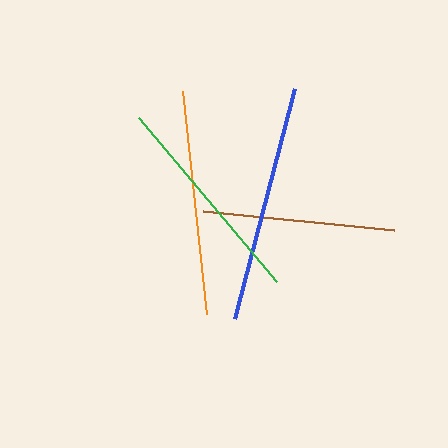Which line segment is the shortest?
The brown line is the shortest at approximately 192 pixels.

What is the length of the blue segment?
The blue segment is approximately 238 pixels long.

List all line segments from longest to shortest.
From longest to shortest: blue, orange, green, brown.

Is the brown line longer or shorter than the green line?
The green line is longer than the brown line.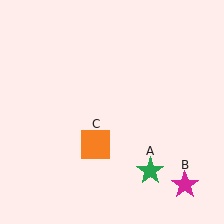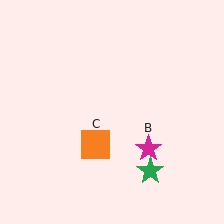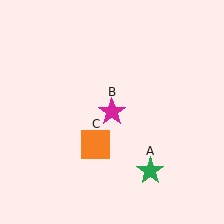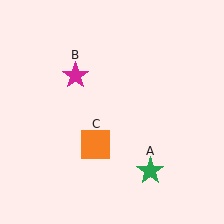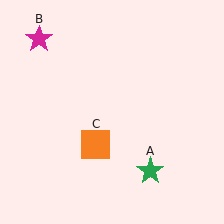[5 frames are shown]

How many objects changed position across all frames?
1 object changed position: magenta star (object B).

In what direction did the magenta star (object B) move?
The magenta star (object B) moved up and to the left.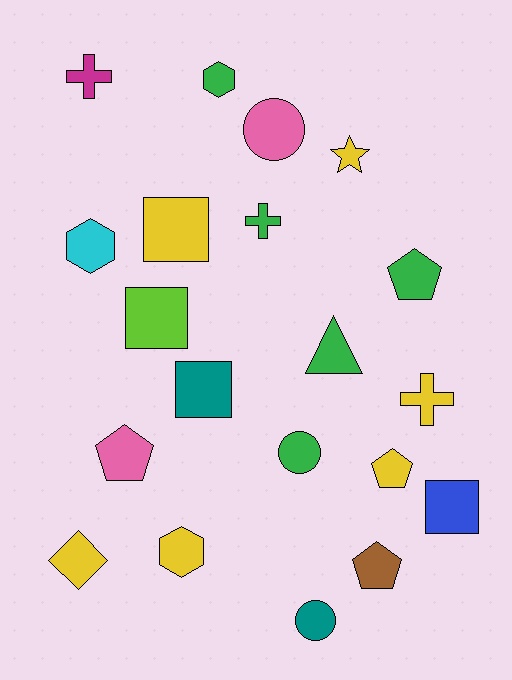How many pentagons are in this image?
There are 4 pentagons.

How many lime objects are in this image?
There is 1 lime object.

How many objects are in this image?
There are 20 objects.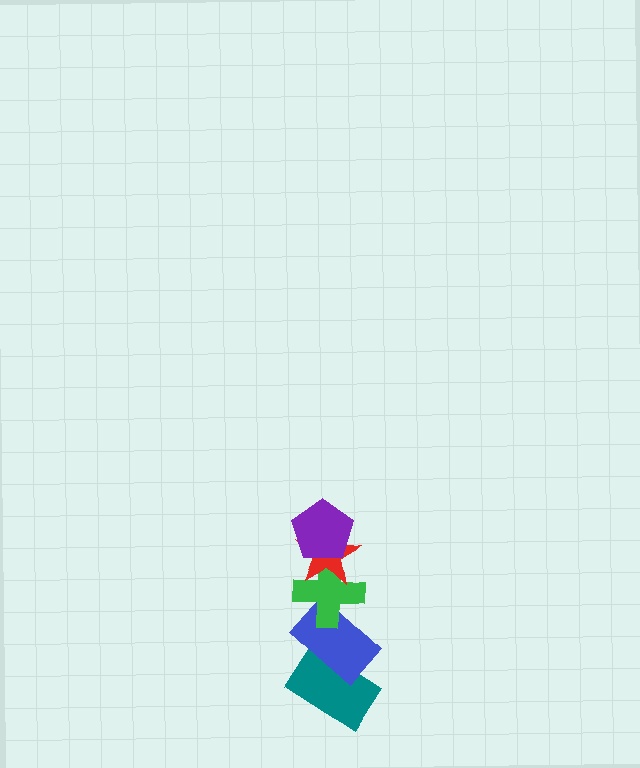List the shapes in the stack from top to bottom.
From top to bottom: the purple pentagon, the red star, the green cross, the blue rectangle, the teal rectangle.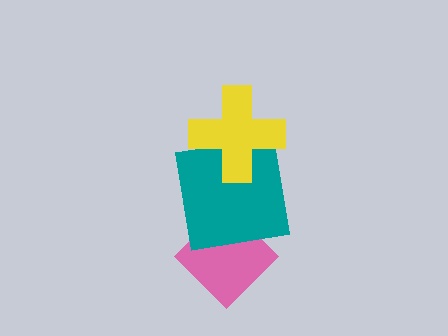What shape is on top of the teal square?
The yellow cross is on top of the teal square.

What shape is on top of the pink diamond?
The teal square is on top of the pink diamond.